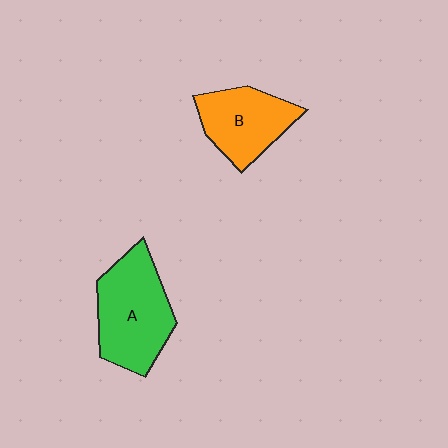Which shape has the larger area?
Shape A (green).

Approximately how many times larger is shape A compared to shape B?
Approximately 1.3 times.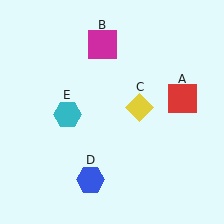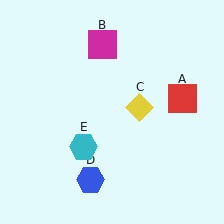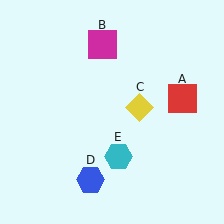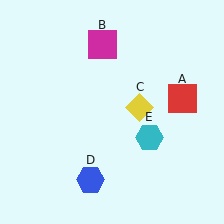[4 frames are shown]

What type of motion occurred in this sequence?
The cyan hexagon (object E) rotated counterclockwise around the center of the scene.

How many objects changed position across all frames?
1 object changed position: cyan hexagon (object E).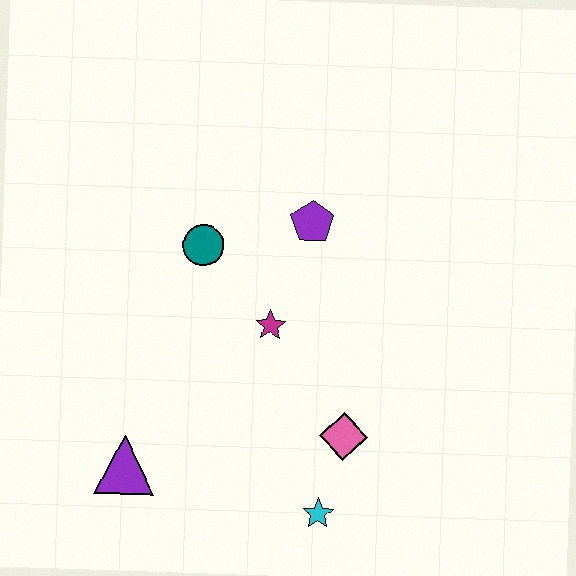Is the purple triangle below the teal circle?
Yes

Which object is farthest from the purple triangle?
The purple pentagon is farthest from the purple triangle.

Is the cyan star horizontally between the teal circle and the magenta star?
No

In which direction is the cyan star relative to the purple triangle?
The cyan star is to the right of the purple triangle.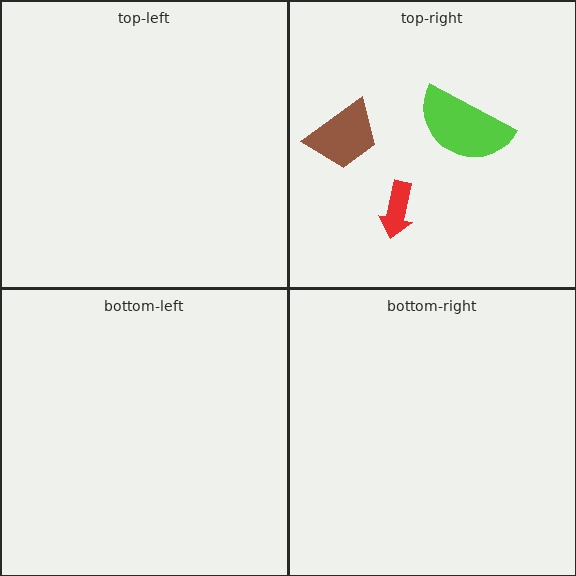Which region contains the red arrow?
The top-right region.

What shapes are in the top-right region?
The brown trapezoid, the lime semicircle, the red arrow.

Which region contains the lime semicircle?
The top-right region.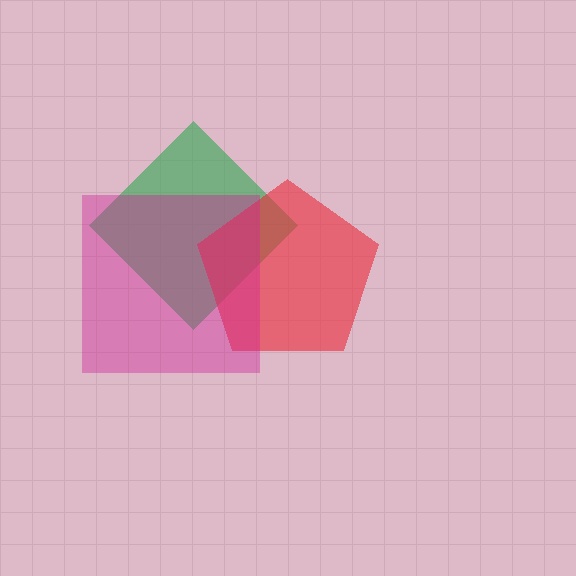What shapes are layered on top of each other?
The layered shapes are: a green diamond, a red pentagon, a magenta square.